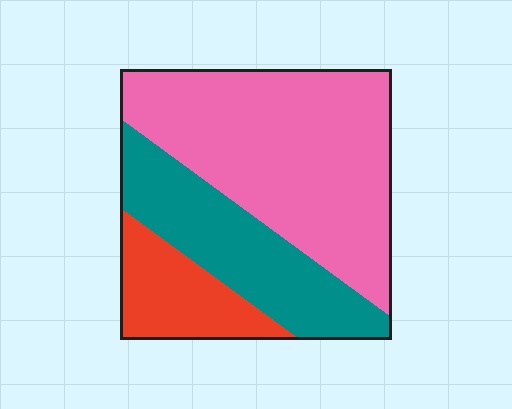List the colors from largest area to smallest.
From largest to smallest: pink, teal, red.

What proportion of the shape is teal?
Teal takes up between a sixth and a third of the shape.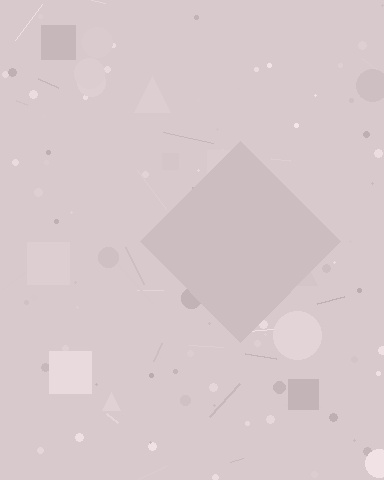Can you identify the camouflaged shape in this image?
The camouflaged shape is a diamond.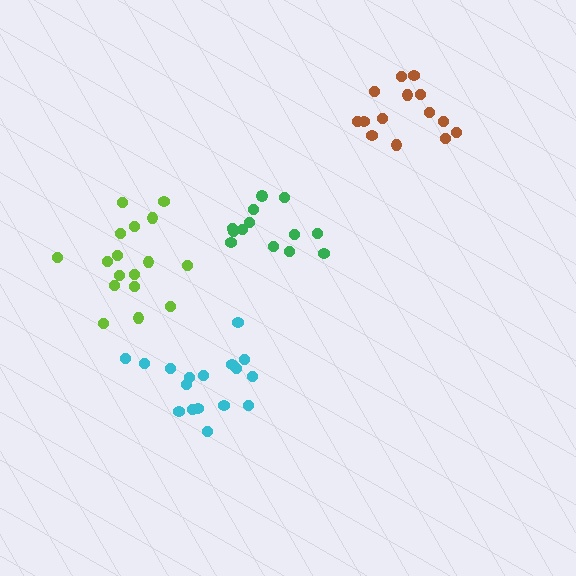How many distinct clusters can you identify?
There are 4 distinct clusters.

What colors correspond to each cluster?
The clusters are colored: green, lime, brown, cyan.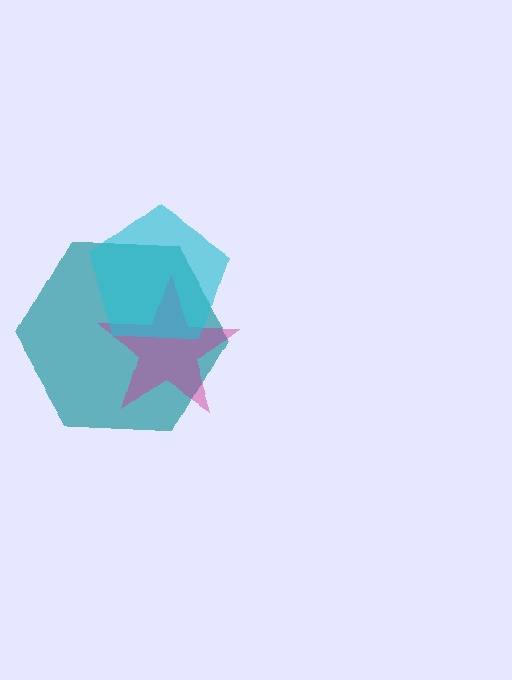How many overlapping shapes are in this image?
There are 3 overlapping shapes in the image.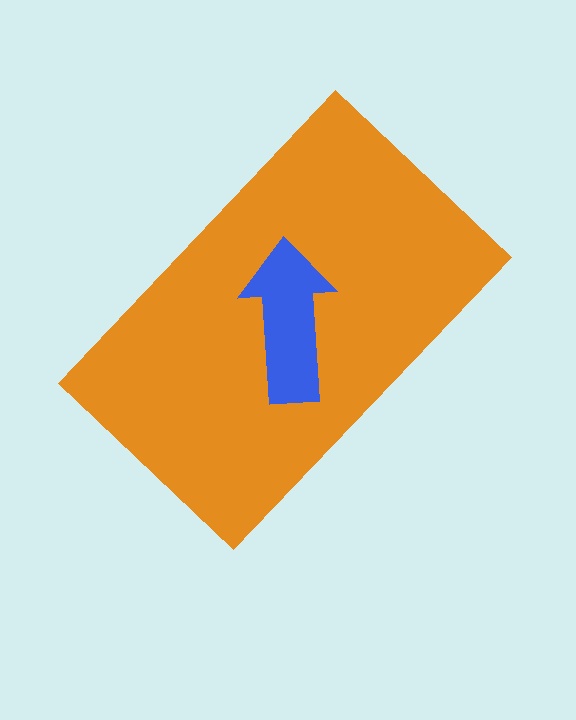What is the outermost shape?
The orange rectangle.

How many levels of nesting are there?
2.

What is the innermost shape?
The blue arrow.